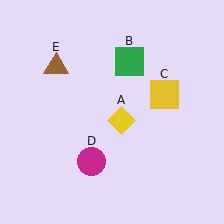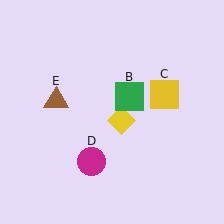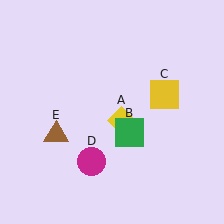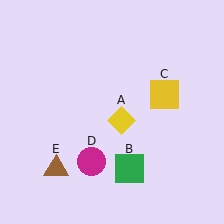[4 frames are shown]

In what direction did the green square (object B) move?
The green square (object B) moved down.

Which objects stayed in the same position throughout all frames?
Yellow diamond (object A) and yellow square (object C) and magenta circle (object D) remained stationary.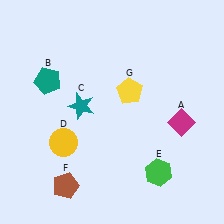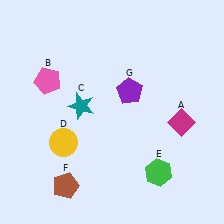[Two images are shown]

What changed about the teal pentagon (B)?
In Image 1, B is teal. In Image 2, it changed to pink.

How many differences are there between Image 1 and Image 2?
There are 2 differences between the two images.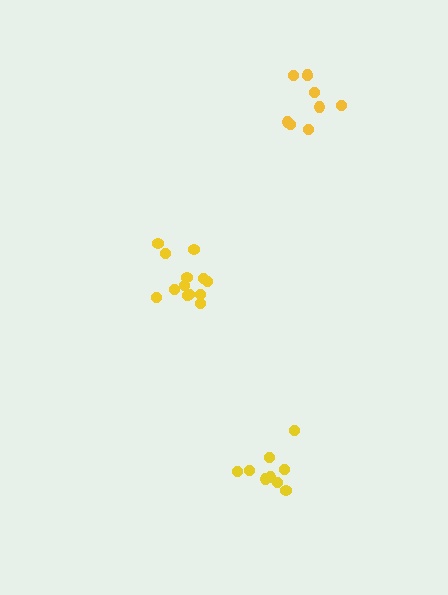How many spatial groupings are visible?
There are 3 spatial groupings.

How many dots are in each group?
Group 1: 9 dots, Group 2: 13 dots, Group 3: 9 dots (31 total).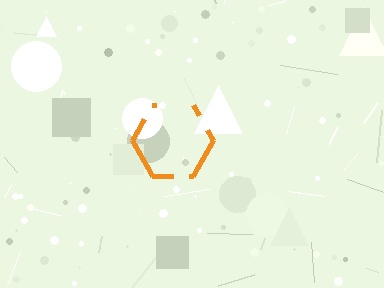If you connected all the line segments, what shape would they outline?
They would outline a hexagon.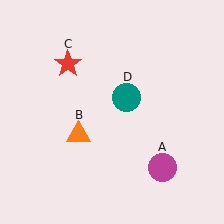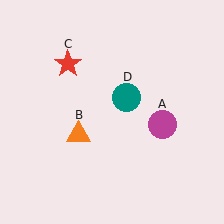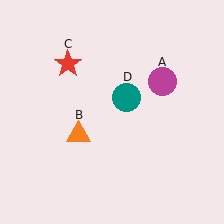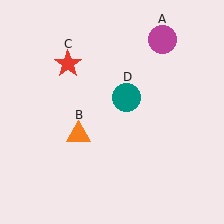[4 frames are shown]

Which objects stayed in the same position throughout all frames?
Orange triangle (object B) and red star (object C) and teal circle (object D) remained stationary.